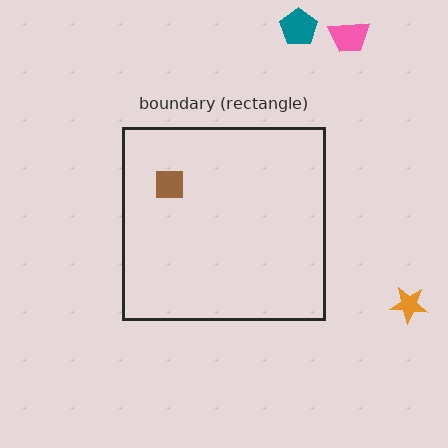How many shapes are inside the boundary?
1 inside, 3 outside.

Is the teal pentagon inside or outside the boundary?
Outside.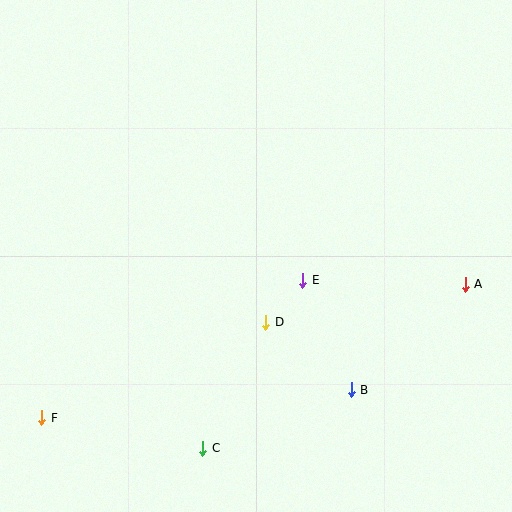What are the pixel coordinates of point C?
Point C is at (203, 448).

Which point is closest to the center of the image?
Point E at (303, 280) is closest to the center.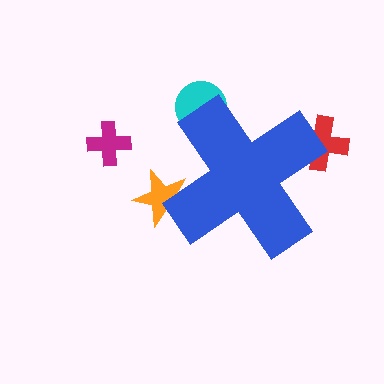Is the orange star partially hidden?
Yes, the orange star is partially hidden behind the blue cross.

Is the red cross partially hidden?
Yes, the red cross is partially hidden behind the blue cross.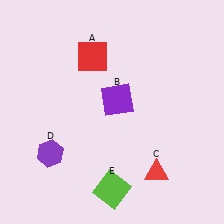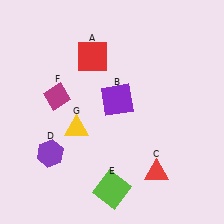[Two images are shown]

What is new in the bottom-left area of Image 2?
A yellow triangle (G) was added in the bottom-left area of Image 2.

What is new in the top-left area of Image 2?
A magenta diamond (F) was added in the top-left area of Image 2.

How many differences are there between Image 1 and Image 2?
There are 2 differences between the two images.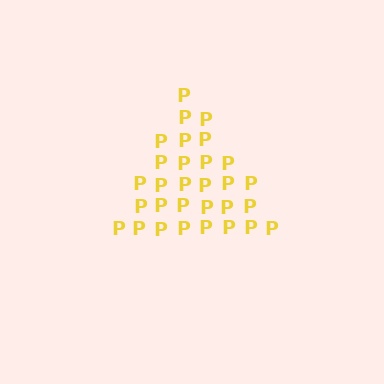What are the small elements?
The small elements are letter P's.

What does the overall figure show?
The overall figure shows a triangle.